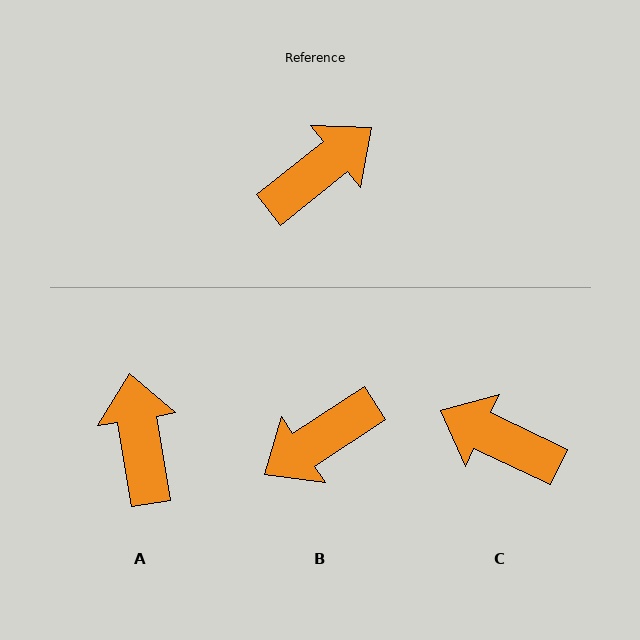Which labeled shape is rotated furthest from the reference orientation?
B, about 175 degrees away.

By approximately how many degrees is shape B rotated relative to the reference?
Approximately 175 degrees counter-clockwise.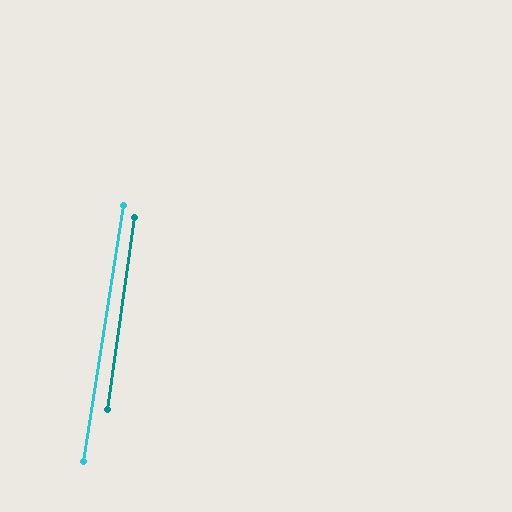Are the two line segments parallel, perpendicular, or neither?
Parallel — their directions differ by only 1.0°.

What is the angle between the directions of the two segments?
Approximately 1 degree.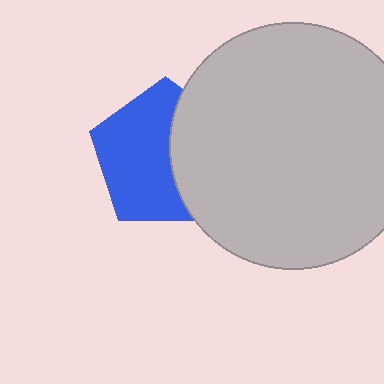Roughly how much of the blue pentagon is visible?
About half of it is visible (roughly 60%).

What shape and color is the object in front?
The object in front is a light gray circle.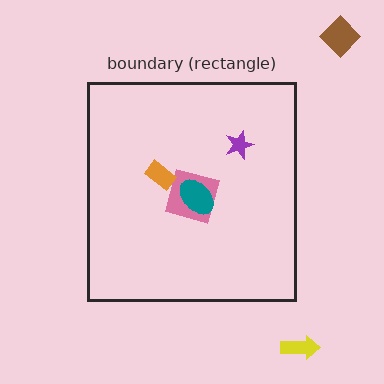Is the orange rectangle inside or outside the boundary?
Inside.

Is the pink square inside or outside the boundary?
Inside.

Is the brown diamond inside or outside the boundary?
Outside.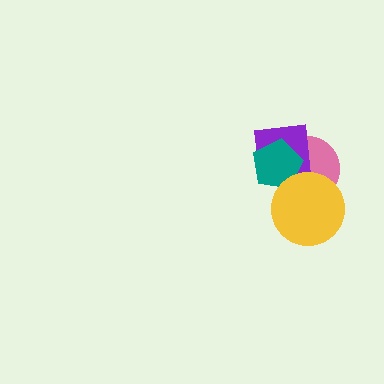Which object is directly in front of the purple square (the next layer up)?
The teal pentagon is directly in front of the purple square.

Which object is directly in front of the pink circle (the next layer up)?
The purple square is directly in front of the pink circle.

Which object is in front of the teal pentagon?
The yellow circle is in front of the teal pentagon.